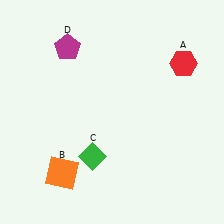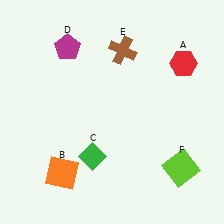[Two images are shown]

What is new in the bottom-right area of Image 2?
A lime square (F) was added in the bottom-right area of Image 2.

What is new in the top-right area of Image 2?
A brown cross (E) was added in the top-right area of Image 2.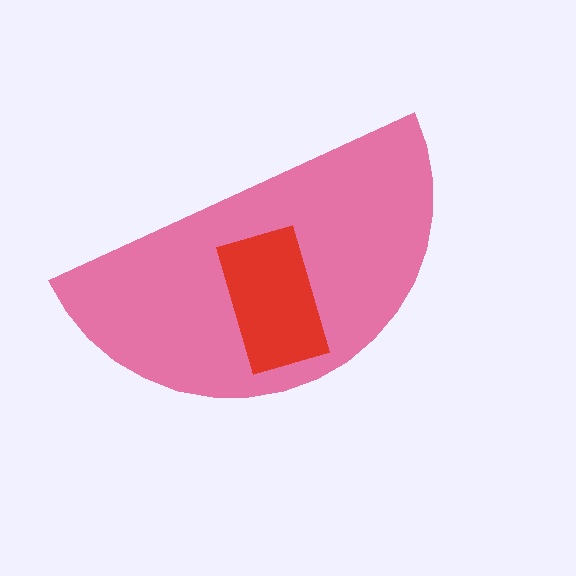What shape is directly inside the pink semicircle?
The red rectangle.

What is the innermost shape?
The red rectangle.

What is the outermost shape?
The pink semicircle.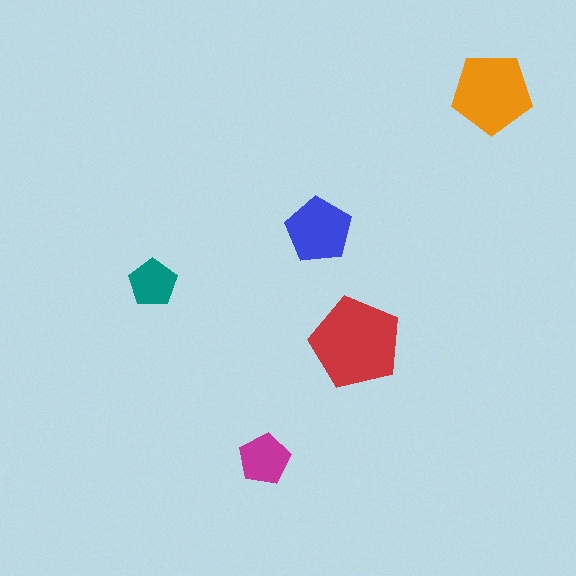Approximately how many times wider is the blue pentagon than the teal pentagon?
About 1.5 times wider.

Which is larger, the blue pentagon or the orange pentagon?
The orange one.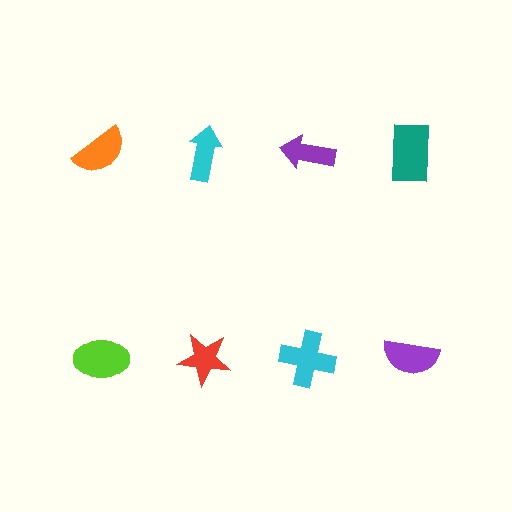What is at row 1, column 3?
A purple arrow.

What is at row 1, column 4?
A teal rectangle.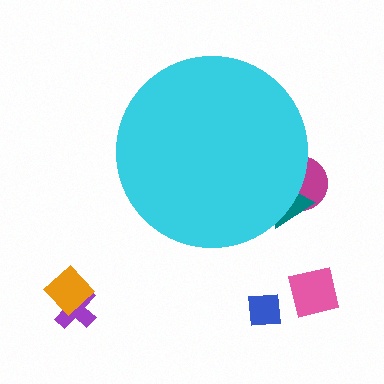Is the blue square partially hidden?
No, the blue square is fully visible.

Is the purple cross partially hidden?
No, the purple cross is fully visible.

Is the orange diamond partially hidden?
No, the orange diamond is fully visible.